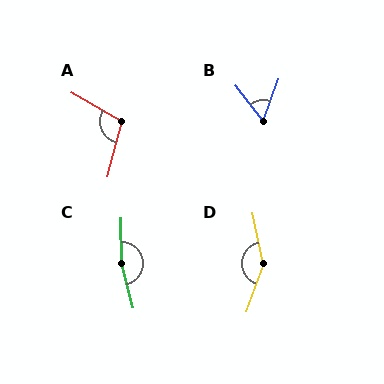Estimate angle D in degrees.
Approximately 148 degrees.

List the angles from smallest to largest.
B (58°), A (106°), D (148°), C (166°).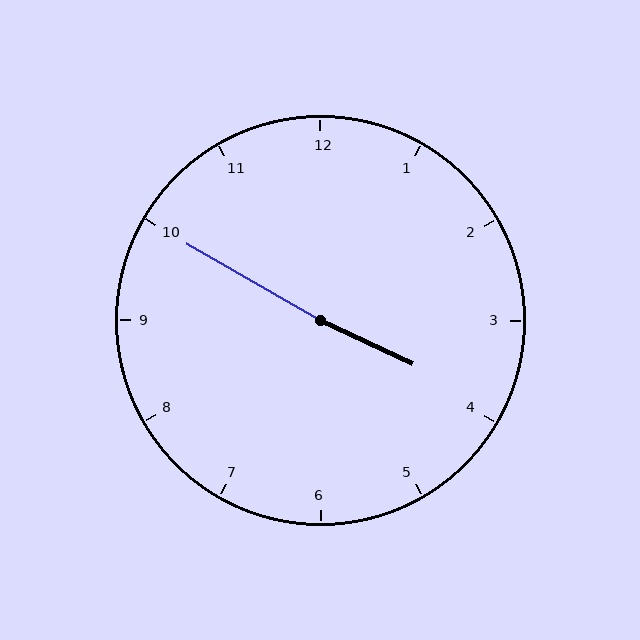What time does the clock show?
3:50.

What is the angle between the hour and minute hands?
Approximately 175 degrees.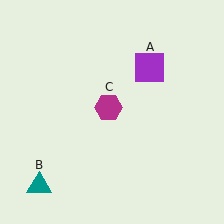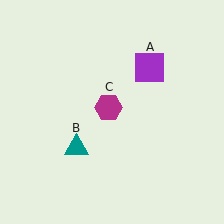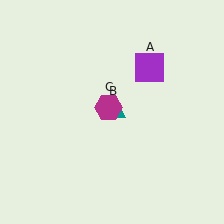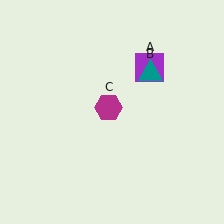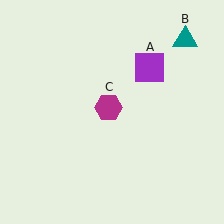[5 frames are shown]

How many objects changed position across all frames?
1 object changed position: teal triangle (object B).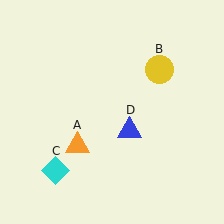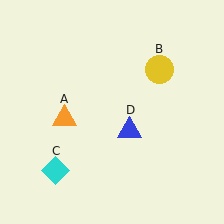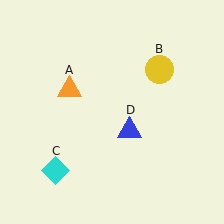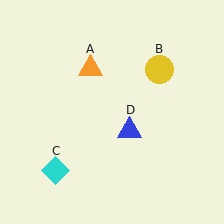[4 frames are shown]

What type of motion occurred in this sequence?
The orange triangle (object A) rotated clockwise around the center of the scene.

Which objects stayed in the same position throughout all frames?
Yellow circle (object B) and cyan diamond (object C) and blue triangle (object D) remained stationary.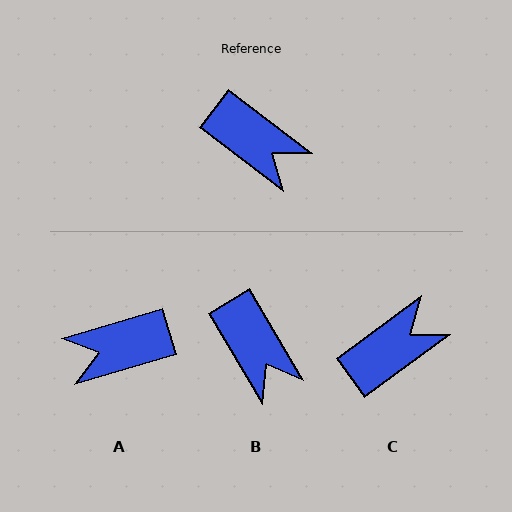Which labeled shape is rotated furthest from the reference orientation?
A, about 127 degrees away.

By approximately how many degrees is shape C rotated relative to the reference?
Approximately 74 degrees counter-clockwise.